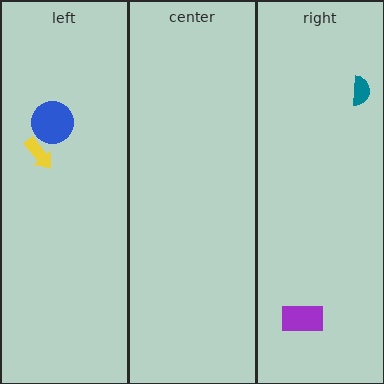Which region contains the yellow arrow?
The left region.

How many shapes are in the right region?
2.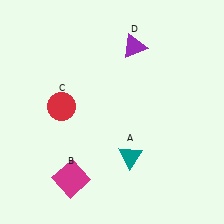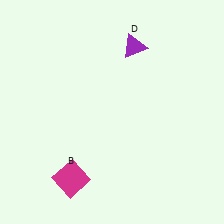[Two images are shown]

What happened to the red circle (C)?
The red circle (C) was removed in Image 2. It was in the top-left area of Image 1.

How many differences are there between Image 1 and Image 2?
There are 2 differences between the two images.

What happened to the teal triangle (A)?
The teal triangle (A) was removed in Image 2. It was in the bottom-right area of Image 1.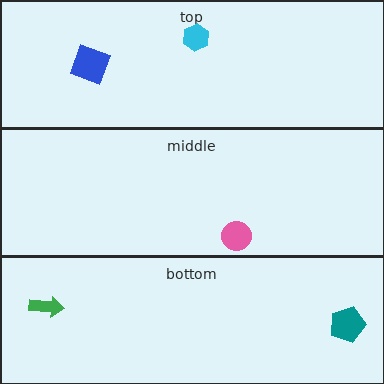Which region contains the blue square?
The top region.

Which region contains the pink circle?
The middle region.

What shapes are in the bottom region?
The green arrow, the teal pentagon.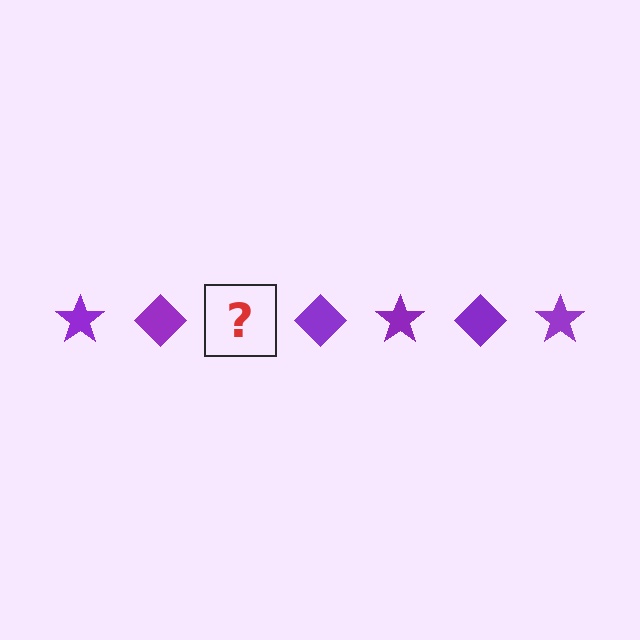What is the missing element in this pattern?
The missing element is a purple star.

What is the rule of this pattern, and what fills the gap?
The rule is that the pattern cycles through star, diamond shapes in purple. The gap should be filled with a purple star.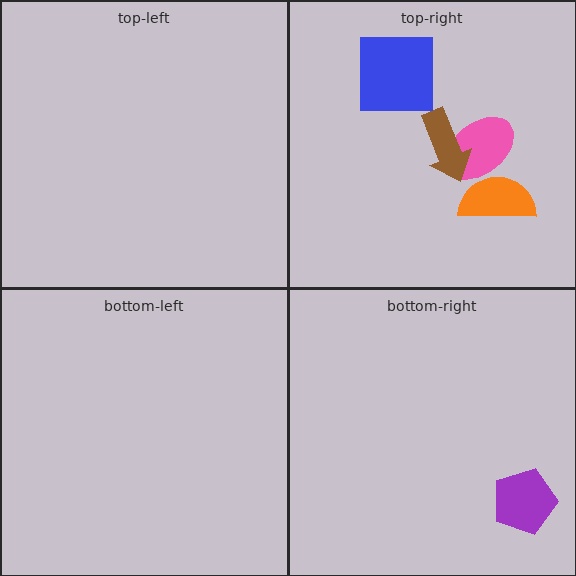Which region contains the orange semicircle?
The top-right region.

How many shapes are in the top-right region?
4.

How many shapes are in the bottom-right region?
1.